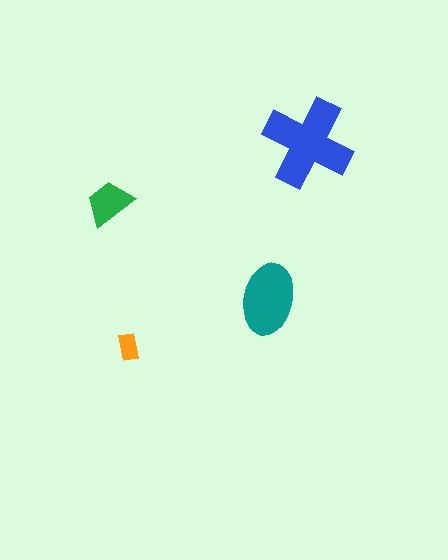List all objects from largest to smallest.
The blue cross, the teal ellipse, the green trapezoid, the orange rectangle.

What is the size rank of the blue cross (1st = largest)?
1st.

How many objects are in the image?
There are 4 objects in the image.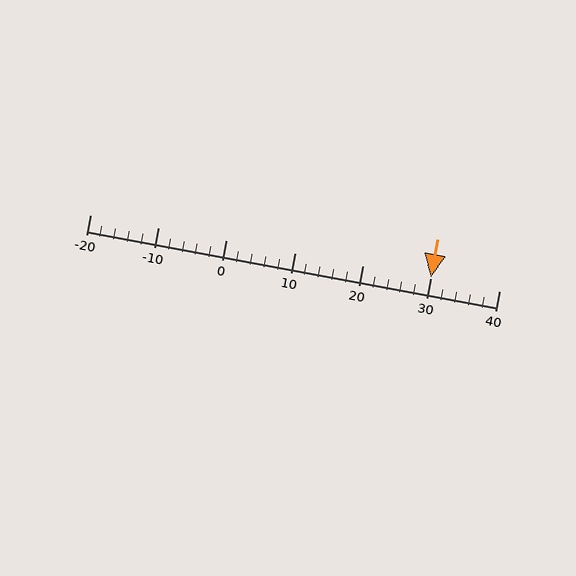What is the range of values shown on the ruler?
The ruler shows values from -20 to 40.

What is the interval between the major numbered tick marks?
The major tick marks are spaced 10 units apart.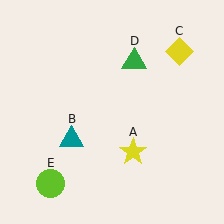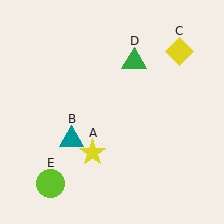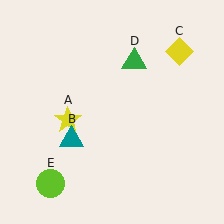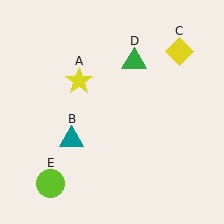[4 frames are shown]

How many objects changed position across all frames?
1 object changed position: yellow star (object A).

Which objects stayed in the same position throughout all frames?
Teal triangle (object B) and yellow diamond (object C) and green triangle (object D) and lime circle (object E) remained stationary.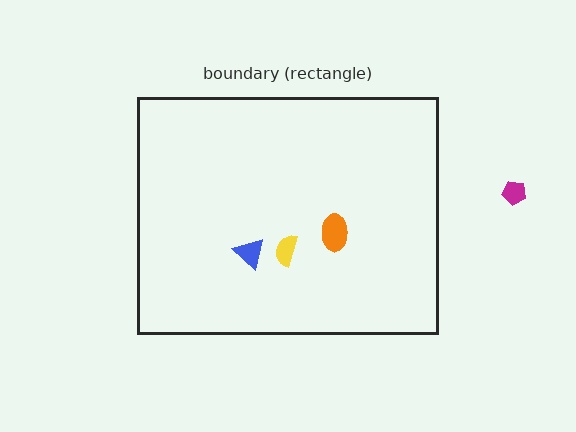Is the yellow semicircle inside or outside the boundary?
Inside.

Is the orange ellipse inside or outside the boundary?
Inside.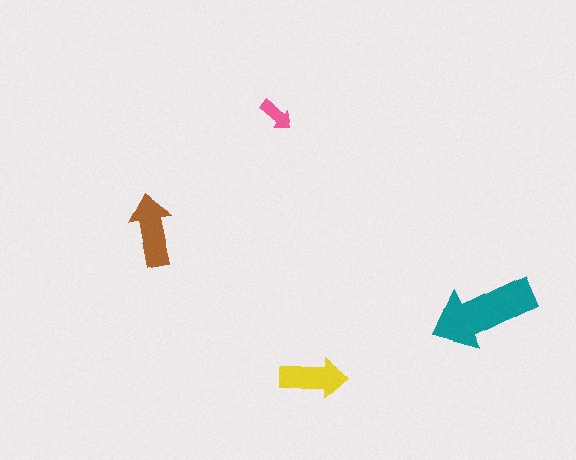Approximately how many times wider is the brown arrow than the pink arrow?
About 2 times wider.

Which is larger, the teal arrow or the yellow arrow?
The teal one.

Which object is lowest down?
The yellow arrow is bottommost.